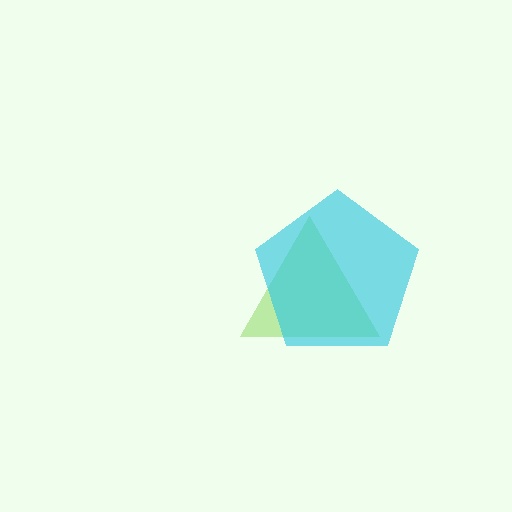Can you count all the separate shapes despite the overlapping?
Yes, there are 2 separate shapes.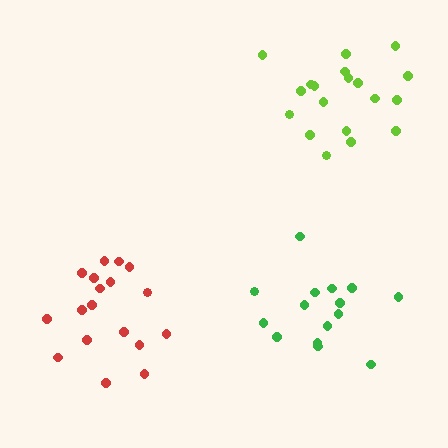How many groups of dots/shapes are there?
There are 3 groups.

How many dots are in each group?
Group 1: 15 dots, Group 2: 19 dots, Group 3: 18 dots (52 total).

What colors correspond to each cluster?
The clusters are colored: green, lime, red.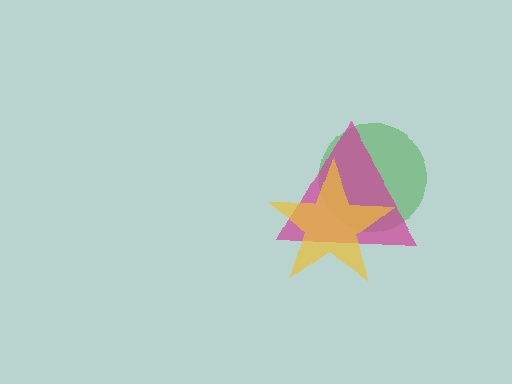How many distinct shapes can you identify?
There are 3 distinct shapes: a green circle, a magenta triangle, a yellow star.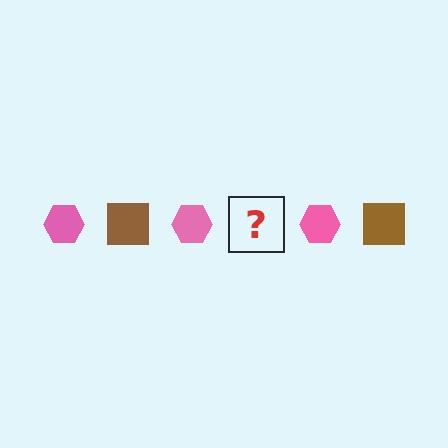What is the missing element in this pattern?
The missing element is a brown square.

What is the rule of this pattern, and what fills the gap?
The rule is that the pattern alternates between pink hexagon and brown square. The gap should be filled with a brown square.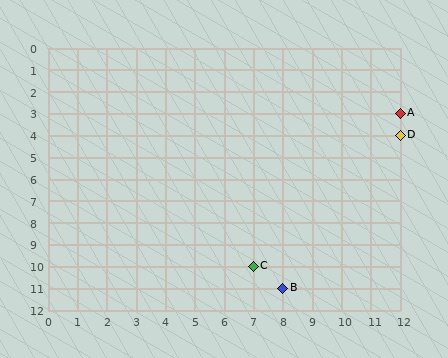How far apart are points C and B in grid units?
Points C and B are 1 column and 1 row apart (about 1.4 grid units diagonally).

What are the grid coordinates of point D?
Point D is at grid coordinates (12, 4).